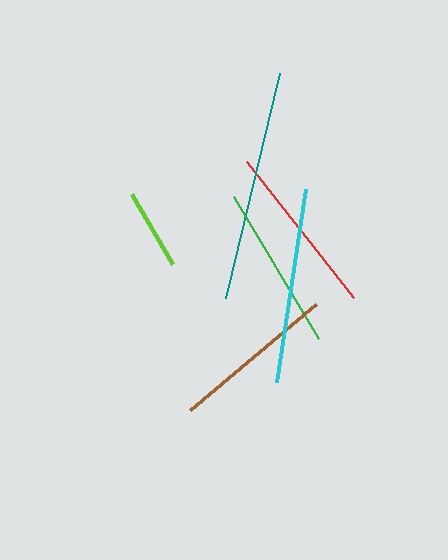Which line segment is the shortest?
The lime line is the shortest at approximately 81 pixels.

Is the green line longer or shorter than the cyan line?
The cyan line is longer than the green line.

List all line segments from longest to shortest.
From longest to shortest: teal, cyan, red, green, brown, lime.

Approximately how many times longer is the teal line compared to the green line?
The teal line is approximately 1.4 times the length of the green line.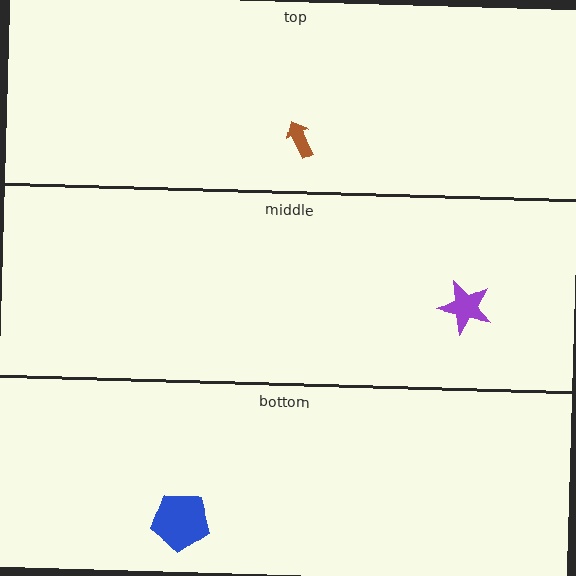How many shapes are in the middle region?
1.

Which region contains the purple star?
The middle region.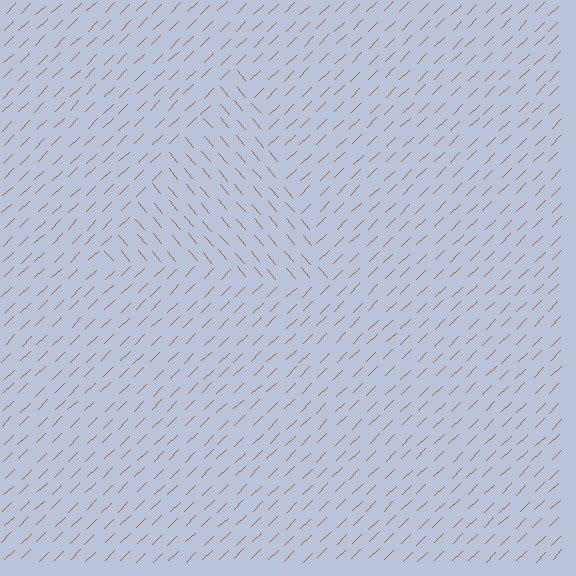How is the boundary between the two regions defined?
The boundary is defined purely by a change in line orientation (approximately 86 degrees difference). All lines are the same color and thickness.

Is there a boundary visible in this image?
Yes, there is a texture boundary formed by a change in line orientation.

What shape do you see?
I see a triangle.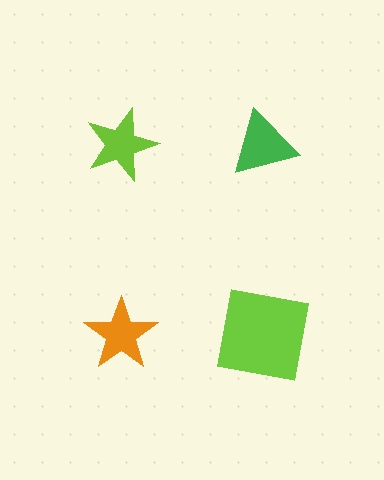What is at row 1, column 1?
A lime star.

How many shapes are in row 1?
2 shapes.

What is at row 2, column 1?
An orange star.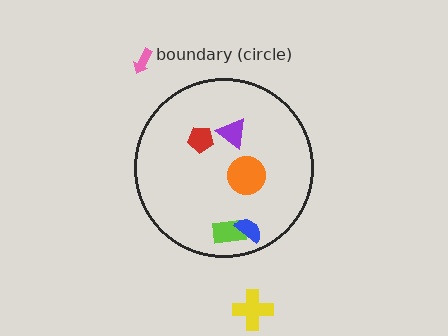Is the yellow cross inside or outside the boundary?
Outside.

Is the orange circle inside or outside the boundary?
Inside.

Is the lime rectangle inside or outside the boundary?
Inside.